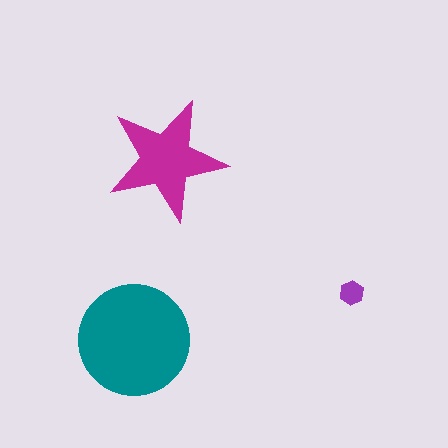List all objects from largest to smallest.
The teal circle, the magenta star, the purple hexagon.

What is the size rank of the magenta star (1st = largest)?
2nd.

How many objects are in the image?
There are 3 objects in the image.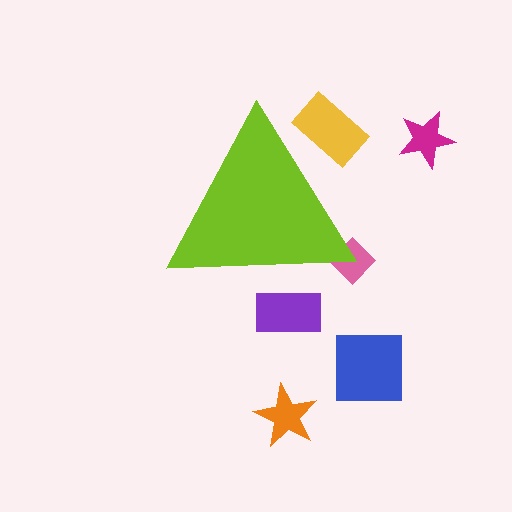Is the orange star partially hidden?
No, the orange star is fully visible.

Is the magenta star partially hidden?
No, the magenta star is fully visible.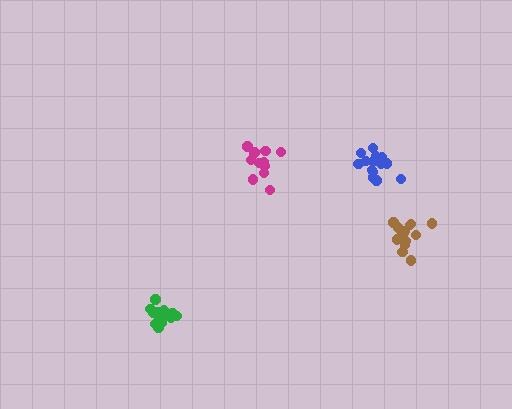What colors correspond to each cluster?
The clusters are colored: magenta, green, blue, brown.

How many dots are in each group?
Group 1: 11 dots, Group 2: 13 dots, Group 3: 15 dots, Group 4: 15 dots (54 total).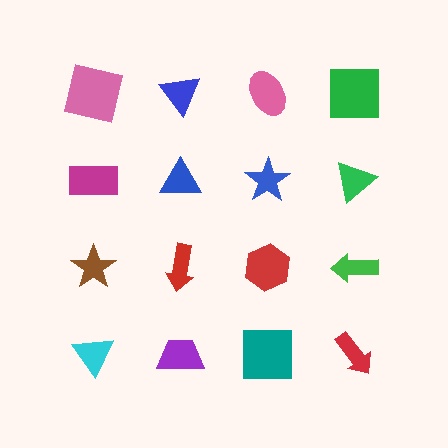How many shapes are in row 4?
4 shapes.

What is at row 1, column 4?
A green square.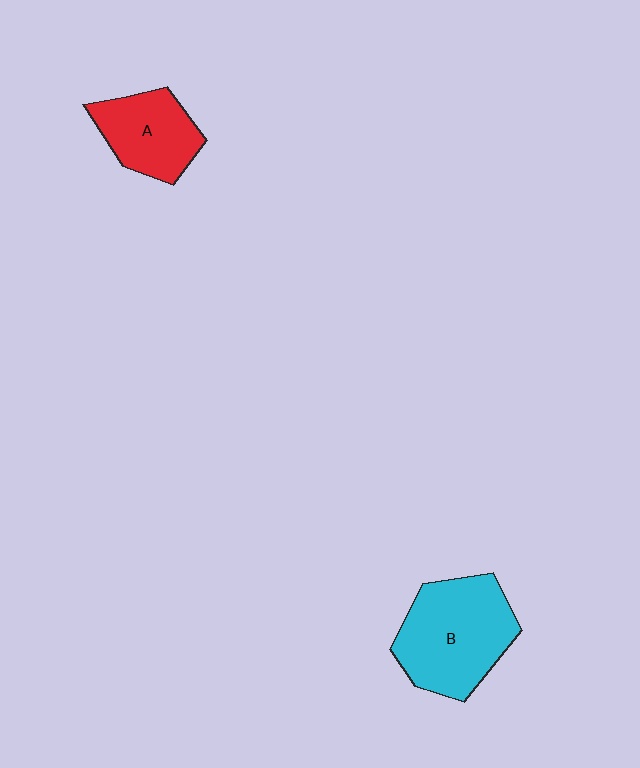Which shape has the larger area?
Shape B (cyan).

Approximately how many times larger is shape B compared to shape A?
Approximately 1.5 times.